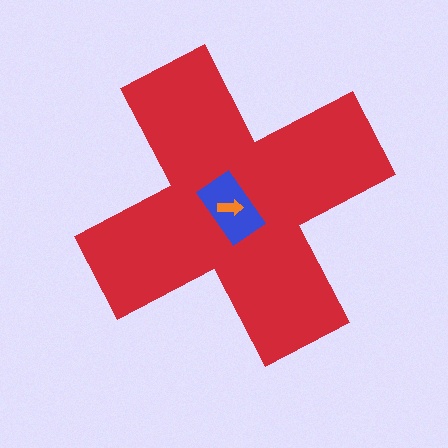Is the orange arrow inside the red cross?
Yes.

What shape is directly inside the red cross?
The blue rectangle.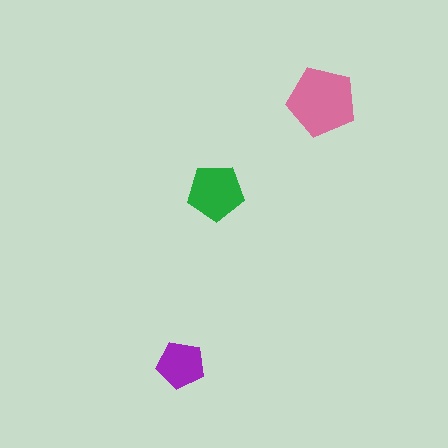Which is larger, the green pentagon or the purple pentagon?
The green one.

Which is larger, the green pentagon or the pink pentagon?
The pink one.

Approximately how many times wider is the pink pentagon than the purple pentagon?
About 1.5 times wider.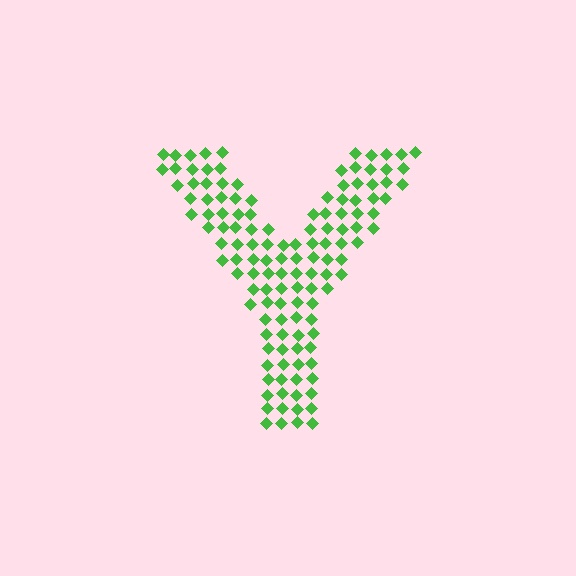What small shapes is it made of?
It is made of small diamonds.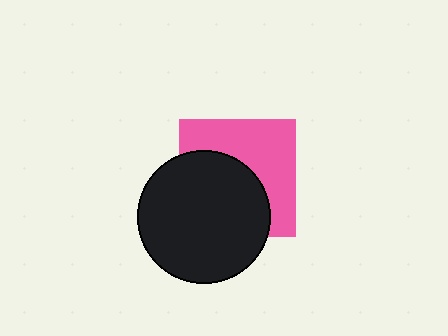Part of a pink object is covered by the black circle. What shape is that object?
It is a square.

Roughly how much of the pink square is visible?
About half of it is visible (roughly 49%).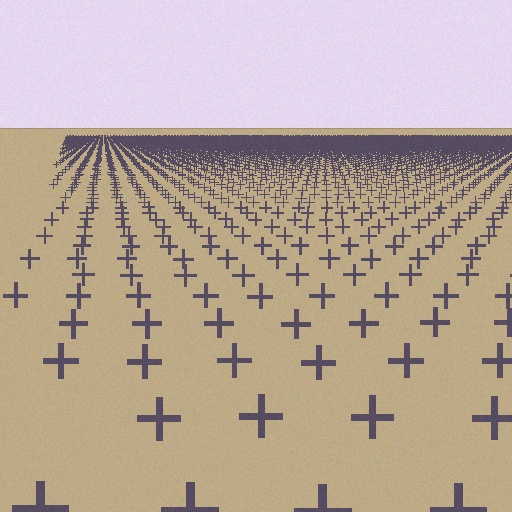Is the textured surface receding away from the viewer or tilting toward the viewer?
The surface is receding away from the viewer. Texture elements get smaller and denser toward the top.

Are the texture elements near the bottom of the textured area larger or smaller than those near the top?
Larger. Near the bottom, elements are closer to the viewer and appear at a bigger on-screen size.